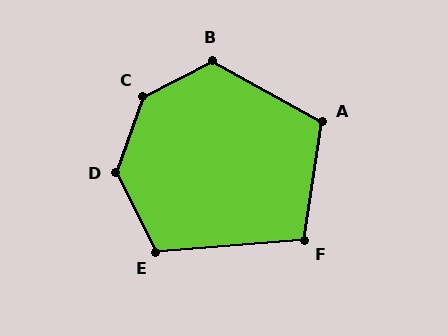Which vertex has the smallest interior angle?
F, at approximately 103 degrees.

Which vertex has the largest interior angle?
C, at approximately 137 degrees.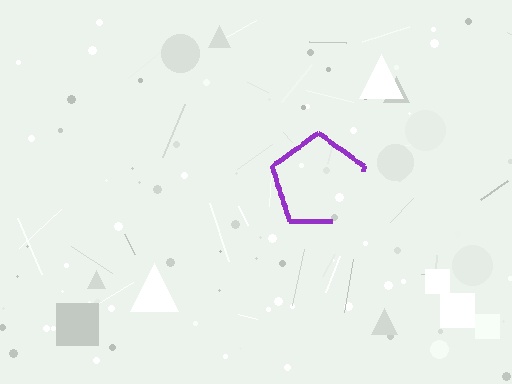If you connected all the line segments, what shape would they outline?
They would outline a pentagon.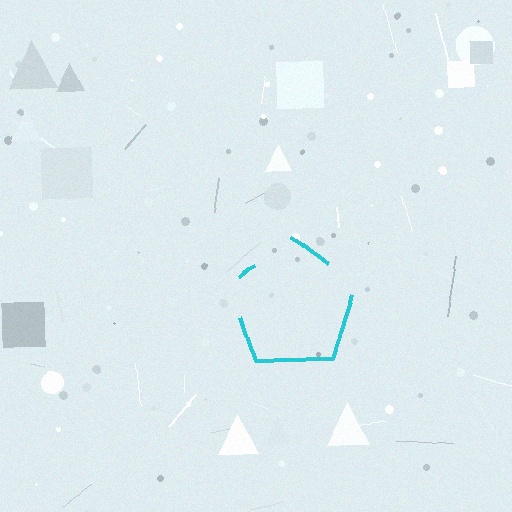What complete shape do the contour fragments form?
The contour fragments form a pentagon.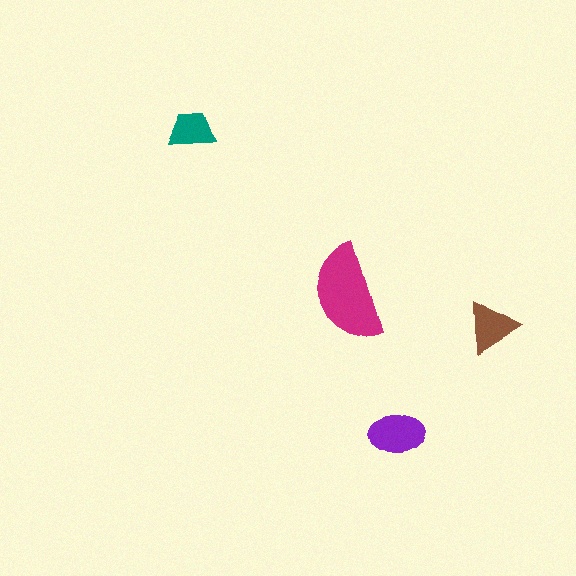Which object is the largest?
The magenta semicircle.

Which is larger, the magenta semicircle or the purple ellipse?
The magenta semicircle.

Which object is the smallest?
The teal trapezoid.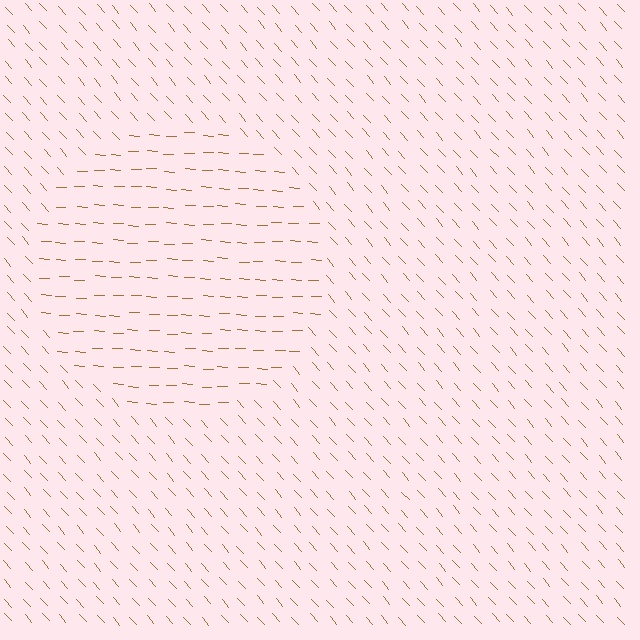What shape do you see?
I see a circle.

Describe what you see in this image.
The image is filled with small brown line segments. A circle region in the image has lines oriented differently from the surrounding lines, creating a visible texture boundary.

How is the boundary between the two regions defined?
The boundary is defined purely by a change in line orientation (approximately 45 degrees difference). All lines are the same color and thickness.